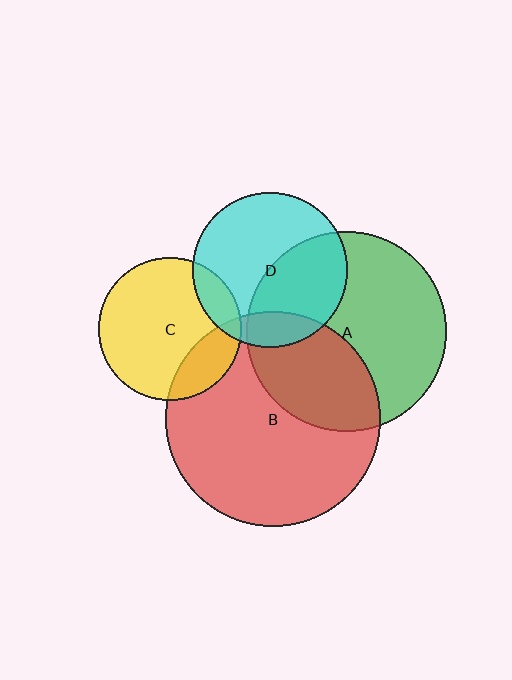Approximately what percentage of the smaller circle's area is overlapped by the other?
Approximately 45%.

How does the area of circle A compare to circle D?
Approximately 1.7 times.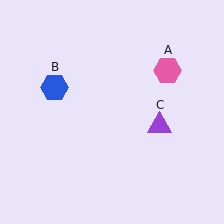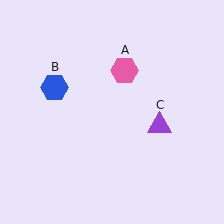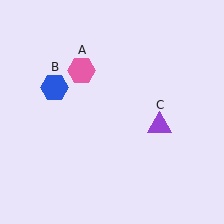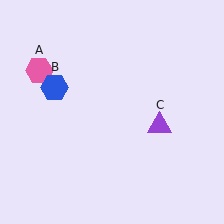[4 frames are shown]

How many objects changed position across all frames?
1 object changed position: pink hexagon (object A).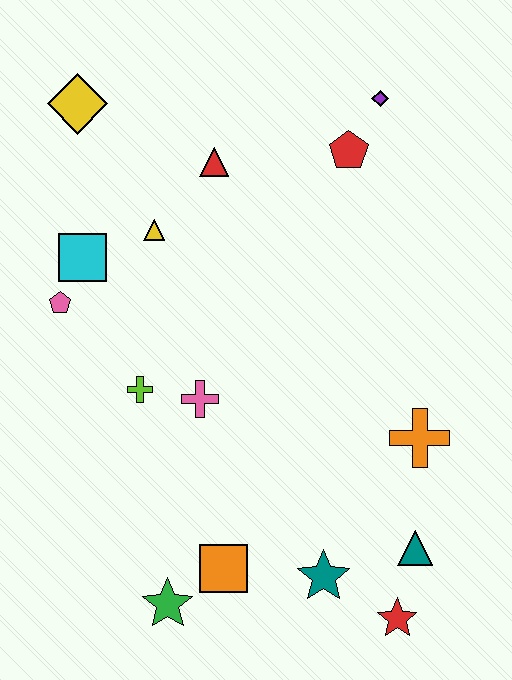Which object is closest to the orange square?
The green star is closest to the orange square.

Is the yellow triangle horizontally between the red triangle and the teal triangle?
No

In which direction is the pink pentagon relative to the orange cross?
The pink pentagon is to the left of the orange cross.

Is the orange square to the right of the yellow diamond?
Yes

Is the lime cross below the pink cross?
No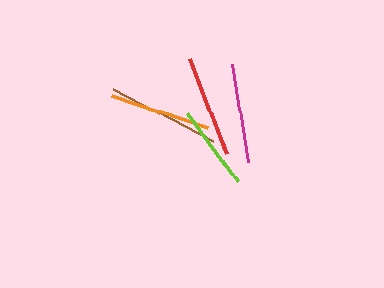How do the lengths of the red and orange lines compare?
The red and orange lines are approximately the same length.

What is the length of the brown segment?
The brown segment is approximately 112 pixels long.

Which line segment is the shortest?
The lime line is the shortest at approximately 86 pixels.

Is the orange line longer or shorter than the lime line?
The orange line is longer than the lime line.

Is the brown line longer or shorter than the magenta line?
The brown line is longer than the magenta line.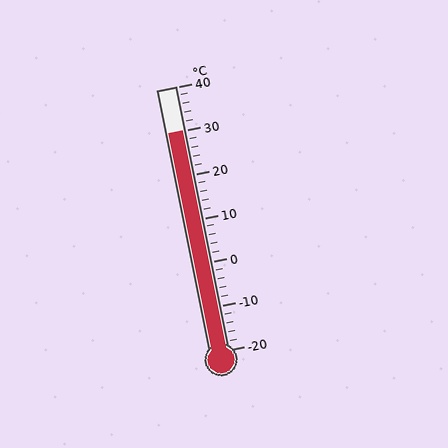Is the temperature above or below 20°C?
The temperature is above 20°C.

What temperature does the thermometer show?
The thermometer shows approximately 30°C.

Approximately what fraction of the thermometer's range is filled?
The thermometer is filled to approximately 85% of its range.